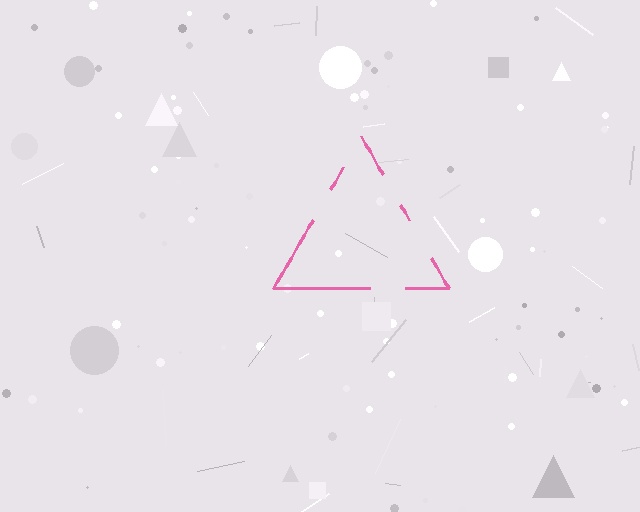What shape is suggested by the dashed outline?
The dashed outline suggests a triangle.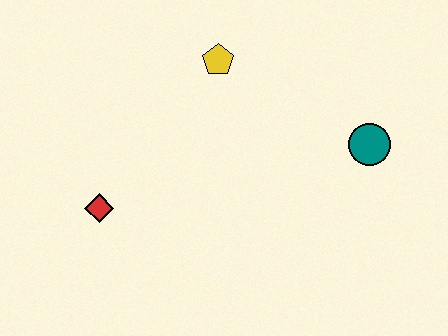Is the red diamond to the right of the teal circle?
No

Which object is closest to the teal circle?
The yellow pentagon is closest to the teal circle.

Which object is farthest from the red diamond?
The teal circle is farthest from the red diamond.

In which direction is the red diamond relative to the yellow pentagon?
The red diamond is below the yellow pentagon.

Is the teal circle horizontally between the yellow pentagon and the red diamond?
No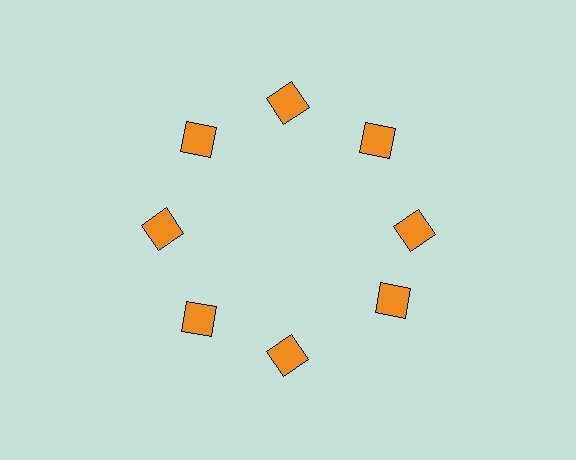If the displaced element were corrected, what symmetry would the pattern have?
It would have 8-fold rotational symmetry — the pattern would map onto itself every 45 degrees.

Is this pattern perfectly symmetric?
No. The 8 orange squares are arranged in a ring, but one element near the 4 o'clock position is rotated out of alignment along the ring, breaking the 8-fold rotational symmetry.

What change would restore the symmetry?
The symmetry would be restored by rotating it back into even spacing with its neighbors so that all 8 squares sit at equal angles and equal distance from the center.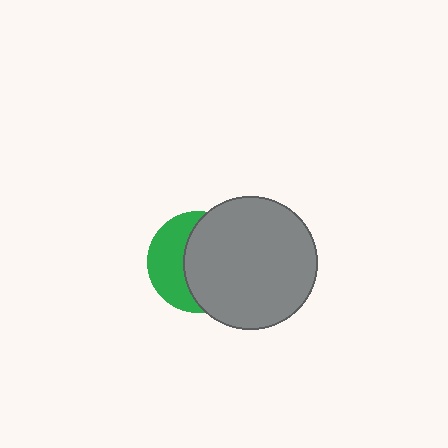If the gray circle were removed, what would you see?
You would see the complete green circle.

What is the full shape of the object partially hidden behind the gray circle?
The partially hidden object is a green circle.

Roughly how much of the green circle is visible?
A small part of it is visible (roughly 40%).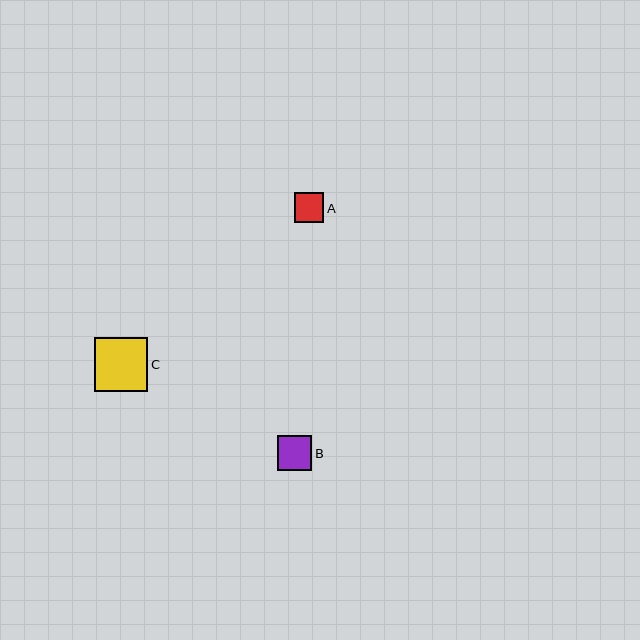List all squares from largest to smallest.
From largest to smallest: C, B, A.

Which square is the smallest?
Square A is the smallest with a size of approximately 30 pixels.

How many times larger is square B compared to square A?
Square B is approximately 1.2 times the size of square A.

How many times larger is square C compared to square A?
Square C is approximately 1.8 times the size of square A.